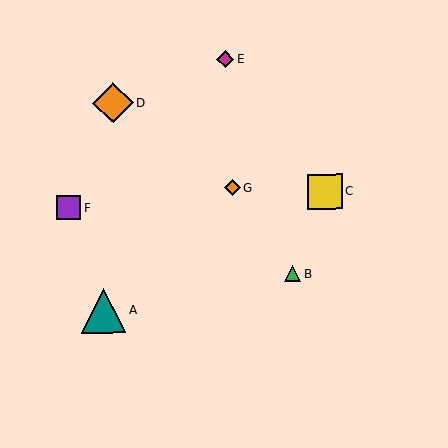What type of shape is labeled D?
Shape D is an orange diamond.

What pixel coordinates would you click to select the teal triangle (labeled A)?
Click at (104, 310) to select the teal triangle A.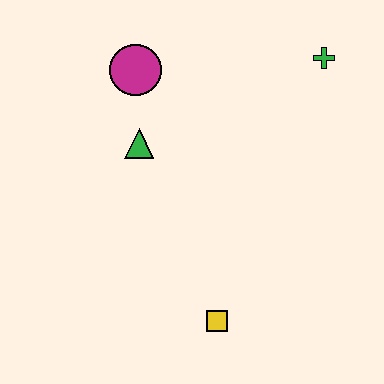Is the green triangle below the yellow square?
No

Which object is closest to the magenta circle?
The green triangle is closest to the magenta circle.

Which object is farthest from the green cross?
The yellow square is farthest from the green cross.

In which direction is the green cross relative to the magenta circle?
The green cross is to the right of the magenta circle.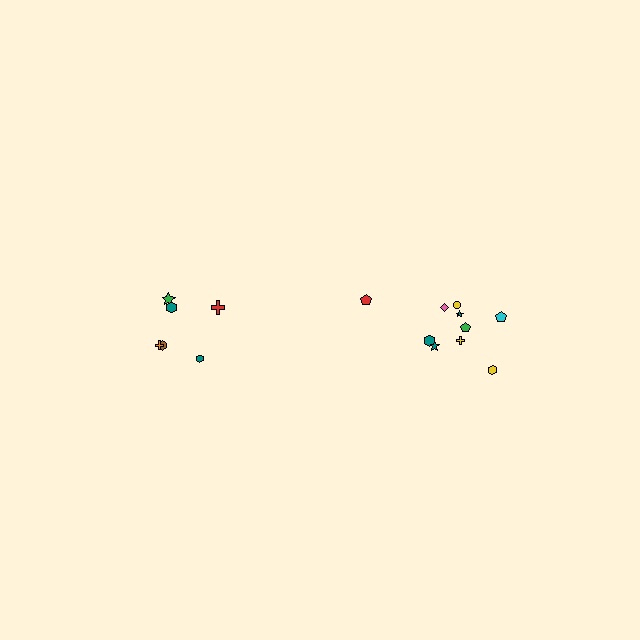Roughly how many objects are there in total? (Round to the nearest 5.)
Roughly 15 objects in total.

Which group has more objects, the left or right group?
The right group.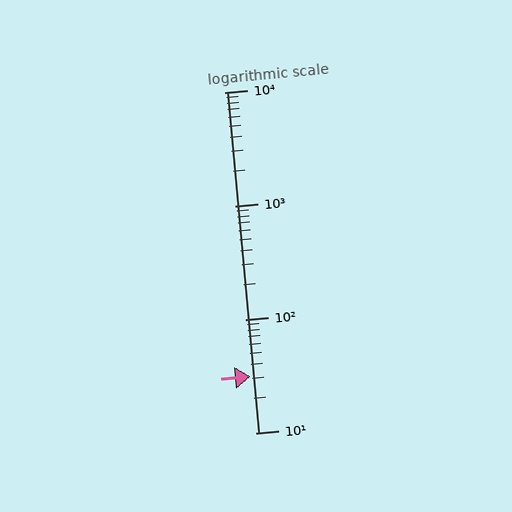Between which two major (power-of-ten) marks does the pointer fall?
The pointer is between 10 and 100.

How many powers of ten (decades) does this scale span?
The scale spans 3 decades, from 10 to 10000.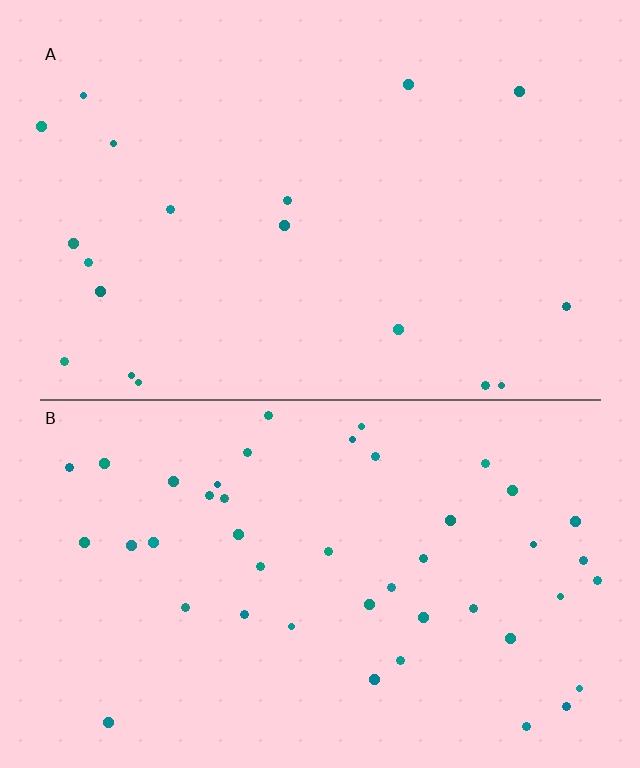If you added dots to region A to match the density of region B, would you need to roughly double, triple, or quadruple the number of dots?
Approximately double.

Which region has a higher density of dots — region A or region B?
B (the bottom).